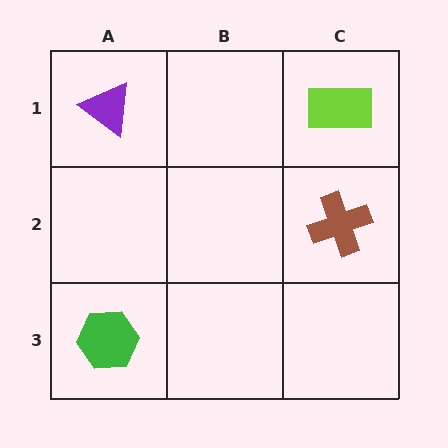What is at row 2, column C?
A brown cross.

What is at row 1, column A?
A purple triangle.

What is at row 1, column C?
A lime rectangle.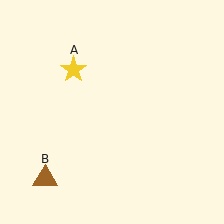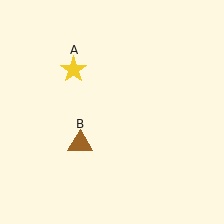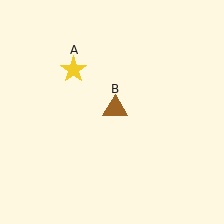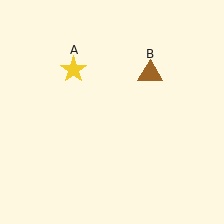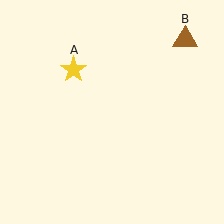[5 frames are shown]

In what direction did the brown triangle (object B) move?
The brown triangle (object B) moved up and to the right.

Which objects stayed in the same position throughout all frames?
Yellow star (object A) remained stationary.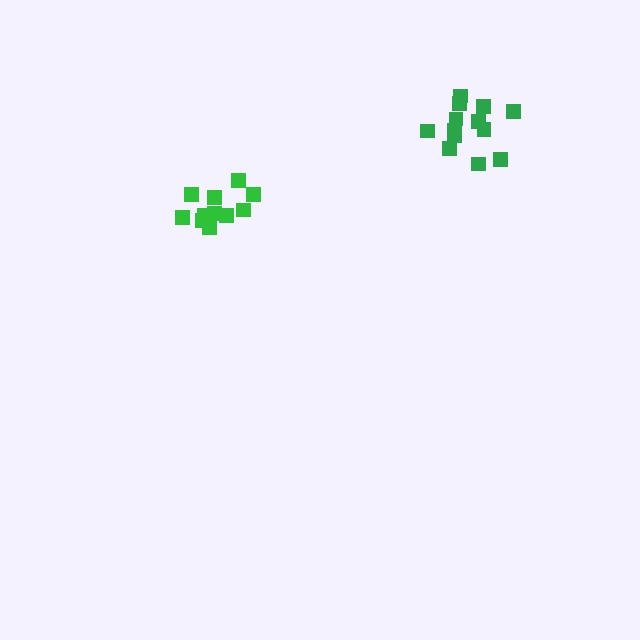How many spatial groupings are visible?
There are 2 spatial groupings.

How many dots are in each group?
Group 1: 13 dots, Group 2: 11 dots (24 total).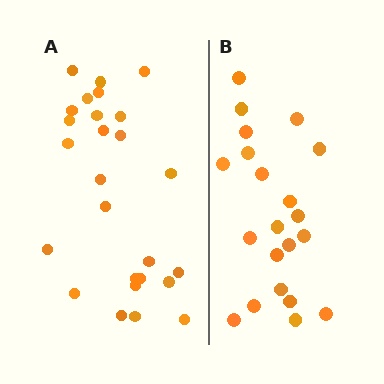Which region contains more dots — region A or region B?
Region A (the left region) has more dots.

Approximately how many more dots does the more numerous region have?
Region A has about 5 more dots than region B.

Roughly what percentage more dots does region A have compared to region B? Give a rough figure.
About 25% more.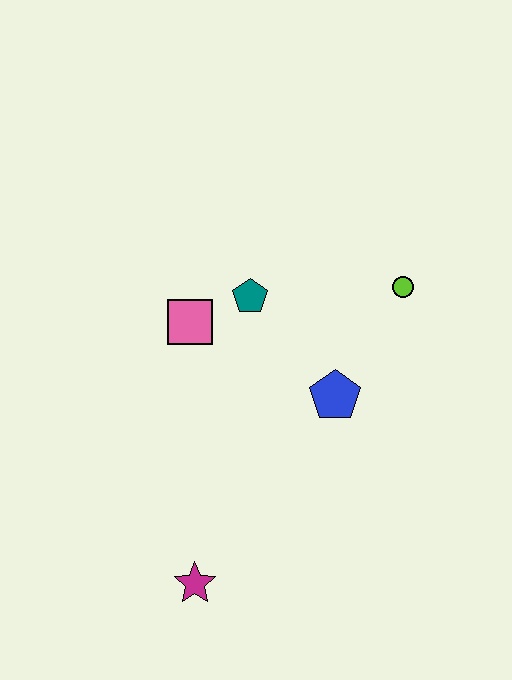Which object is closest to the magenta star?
The blue pentagon is closest to the magenta star.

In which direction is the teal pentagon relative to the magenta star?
The teal pentagon is above the magenta star.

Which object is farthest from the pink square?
The magenta star is farthest from the pink square.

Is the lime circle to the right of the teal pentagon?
Yes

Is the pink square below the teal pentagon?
Yes